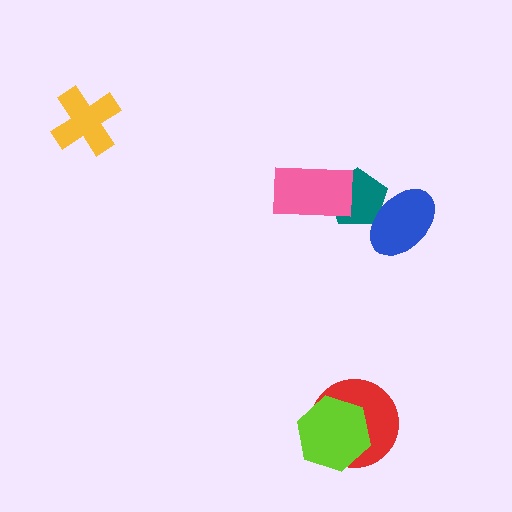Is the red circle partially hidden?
Yes, it is partially covered by another shape.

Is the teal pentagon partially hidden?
Yes, it is partially covered by another shape.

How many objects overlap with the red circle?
1 object overlaps with the red circle.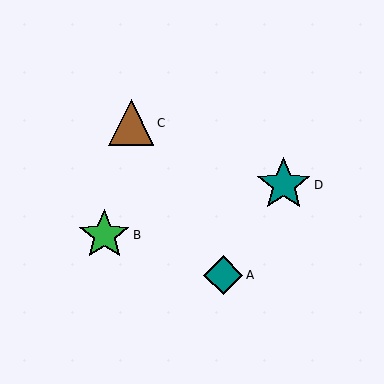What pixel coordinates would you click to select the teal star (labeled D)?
Click at (284, 185) to select the teal star D.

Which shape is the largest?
The teal star (labeled D) is the largest.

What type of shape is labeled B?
Shape B is a green star.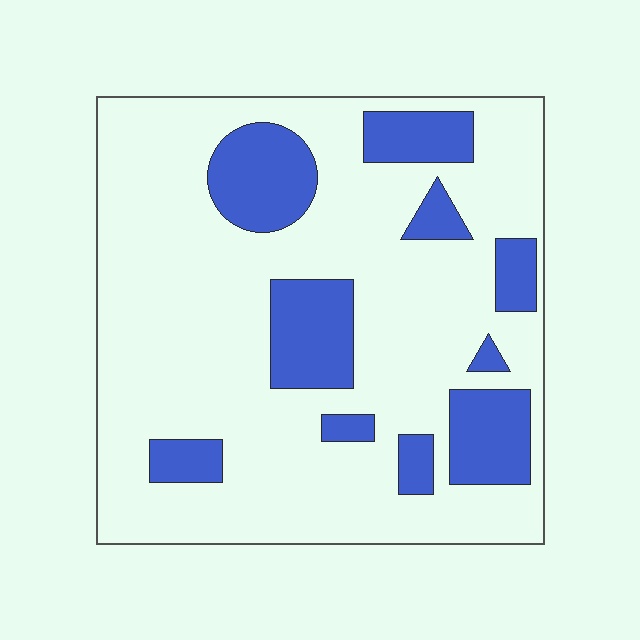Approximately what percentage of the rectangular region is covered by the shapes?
Approximately 25%.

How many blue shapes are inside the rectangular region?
10.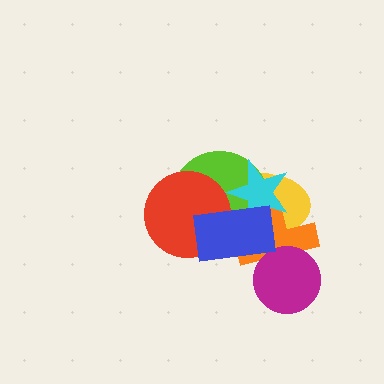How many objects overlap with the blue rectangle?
5 objects overlap with the blue rectangle.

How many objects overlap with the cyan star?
4 objects overlap with the cyan star.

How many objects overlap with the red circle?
3 objects overlap with the red circle.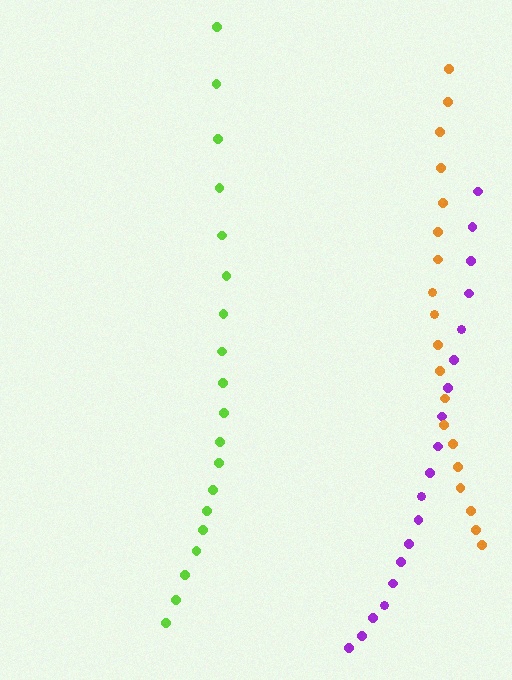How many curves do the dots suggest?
There are 3 distinct paths.